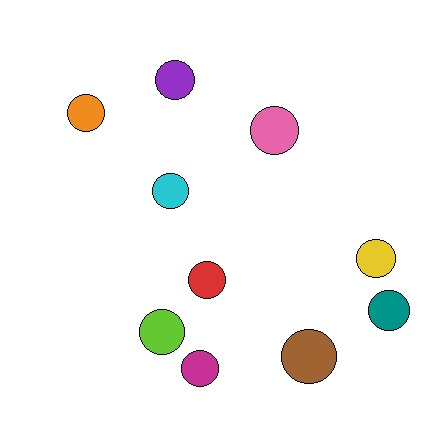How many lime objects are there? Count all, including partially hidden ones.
There is 1 lime object.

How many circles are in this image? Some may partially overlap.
There are 10 circles.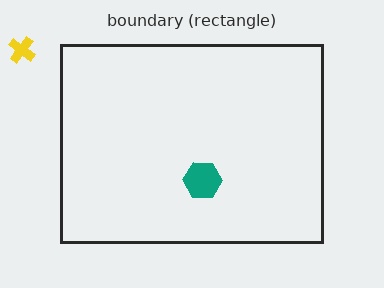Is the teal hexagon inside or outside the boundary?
Inside.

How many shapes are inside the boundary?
1 inside, 1 outside.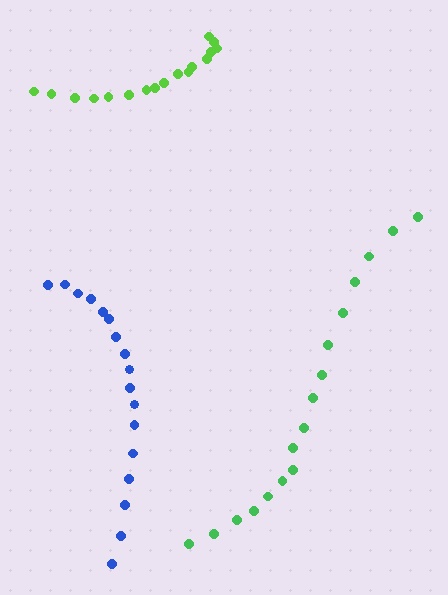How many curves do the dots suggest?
There are 3 distinct paths.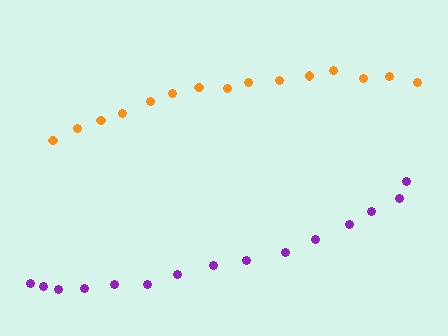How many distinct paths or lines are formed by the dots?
There are 2 distinct paths.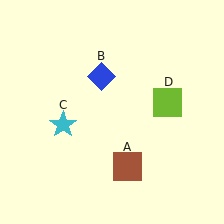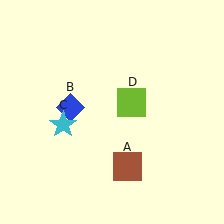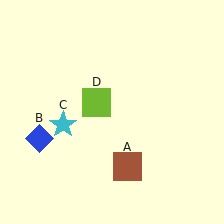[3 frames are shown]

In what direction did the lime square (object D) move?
The lime square (object D) moved left.